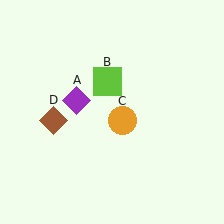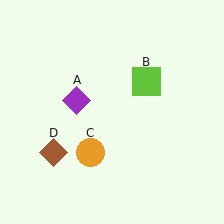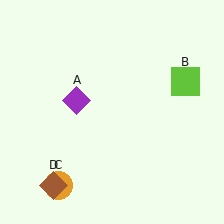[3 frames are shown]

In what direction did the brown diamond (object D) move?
The brown diamond (object D) moved down.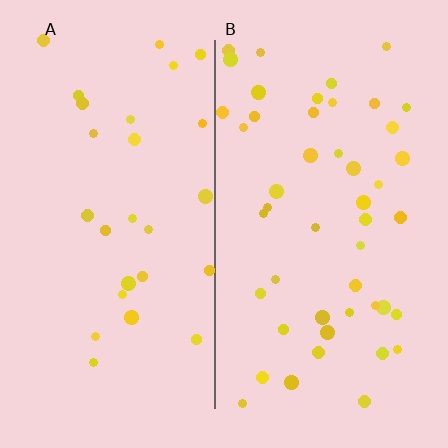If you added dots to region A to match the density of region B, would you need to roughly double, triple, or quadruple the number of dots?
Approximately double.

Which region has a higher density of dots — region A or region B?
B (the right).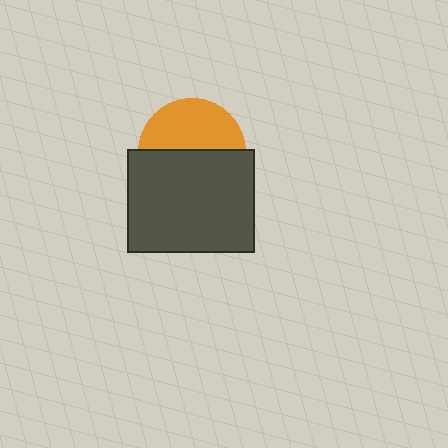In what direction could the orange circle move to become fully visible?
The orange circle could move up. That would shift it out from behind the dark gray rectangle entirely.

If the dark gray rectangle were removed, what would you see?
You would see the complete orange circle.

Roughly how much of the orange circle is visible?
About half of it is visible (roughly 46%).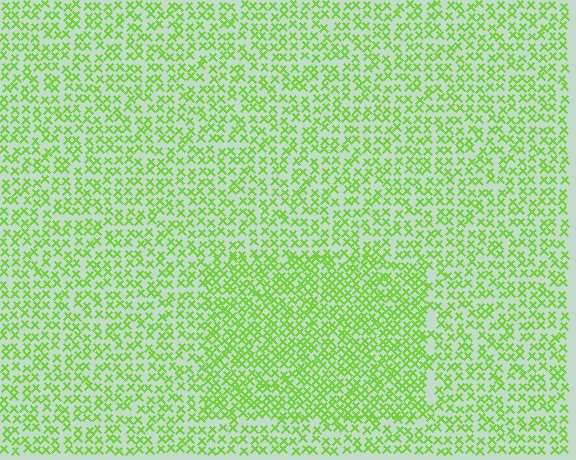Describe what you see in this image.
The image contains small lime elements arranged at two different densities. A rectangle-shaped region is visible where the elements are more densely packed than the surrounding area.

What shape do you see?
I see a rectangle.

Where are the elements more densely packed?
The elements are more densely packed inside the rectangle boundary.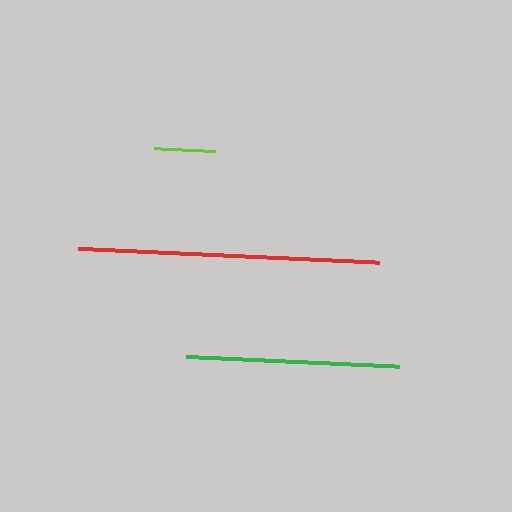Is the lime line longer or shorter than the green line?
The green line is longer than the lime line.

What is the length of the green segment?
The green segment is approximately 213 pixels long.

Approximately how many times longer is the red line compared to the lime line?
The red line is approximately 4.9 times the length of the lime line.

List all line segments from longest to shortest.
From longest to shortest: red, green, lime.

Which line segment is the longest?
The red line is the longest at approximately 301 pixels.